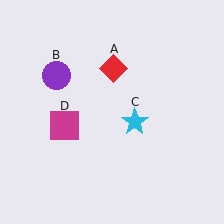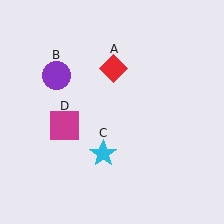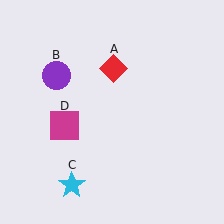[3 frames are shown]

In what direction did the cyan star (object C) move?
The cyan star (object C) moved down and to the left.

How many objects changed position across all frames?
1 object changed position: cyan star (object C).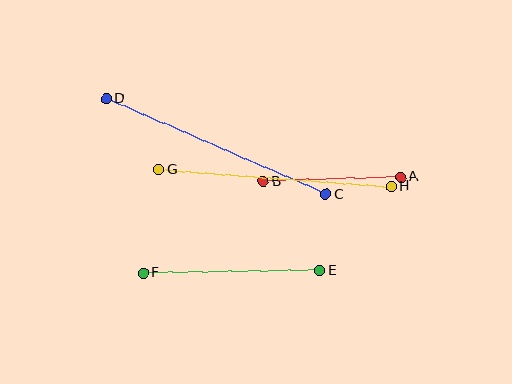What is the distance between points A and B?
The distance is approximately 138 pixels.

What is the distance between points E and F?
The distance is approximately 177 pixels.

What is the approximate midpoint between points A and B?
The midpoint is at approximately (332, 179) pixels.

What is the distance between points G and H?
The distance is approximately 233 pixels.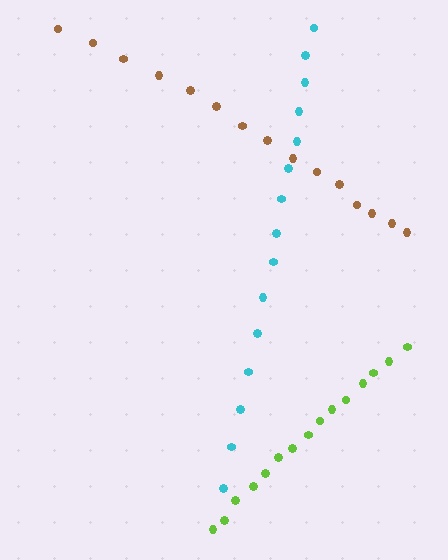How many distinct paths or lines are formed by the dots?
There are 3 distinct paths.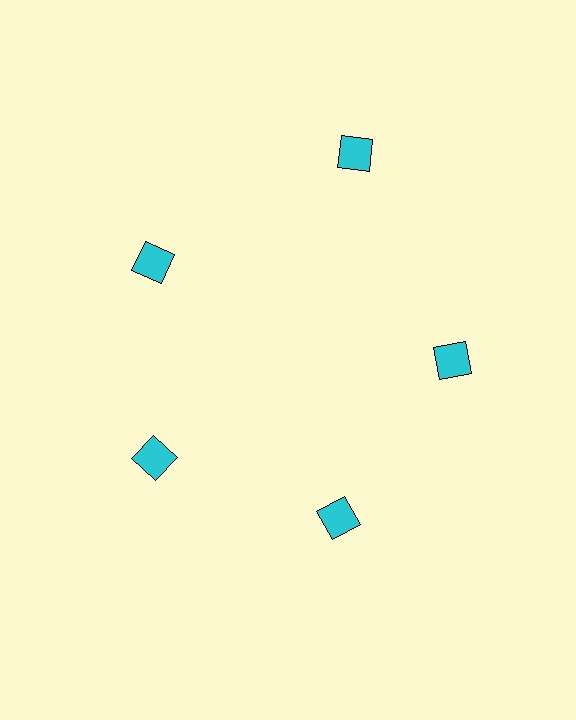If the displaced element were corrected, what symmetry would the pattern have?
It would have 5-fold rotational symmetry — the pattern would map onto itself every 72 degrees.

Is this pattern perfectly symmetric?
No. The 5 cyan squares are arranged in a ring, but one element near the 1 o'clock position is pushed outward from the center, breaking the 5-fold rotational symmetry.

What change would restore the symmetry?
The symmetry would be restored by moving it inward, back onto the ring so that all 5 squares sit at equal angles and equal distance from the center.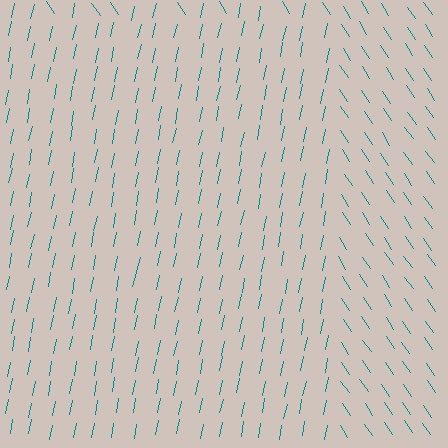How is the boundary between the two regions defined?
The boundary is defined purely by a change in line orientation (approximately 45 degrees difference). All lines are the same color and thickness.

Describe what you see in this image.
The image is filled with small teal line segments. A rectangle region in the image has lines oriented differently from the surrounding lines, creating a visible texture boundary.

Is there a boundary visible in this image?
Yes, there is a texture boundary formed by a change in line orientation.